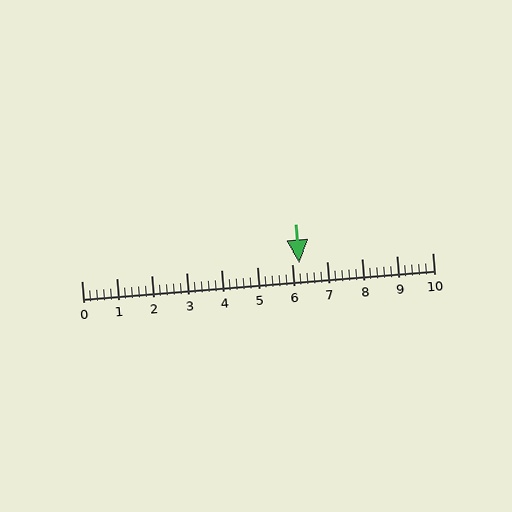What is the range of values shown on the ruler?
The ruler shows values from 0 to 10.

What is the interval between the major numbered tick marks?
The major tick marks are spaced 1 units apart.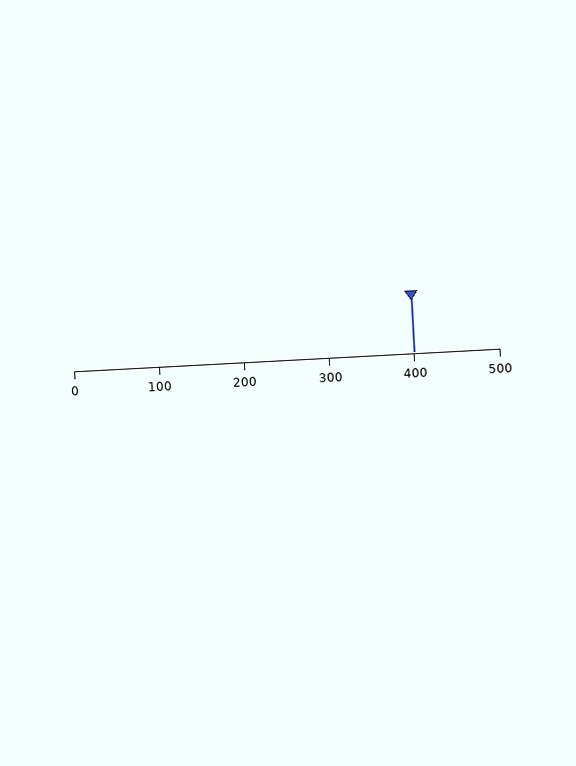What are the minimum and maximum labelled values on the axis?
The axis runs from 0 to 500.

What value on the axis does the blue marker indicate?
The marker indicates approximately 400.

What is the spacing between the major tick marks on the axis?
The major ticks are spaced 100 apart.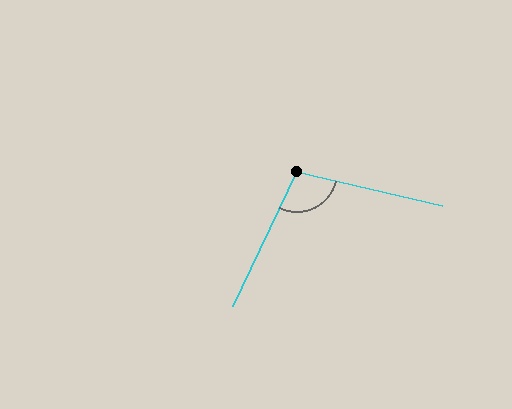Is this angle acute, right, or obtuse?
It is obtuse.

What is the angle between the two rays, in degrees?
Approximately 103 degrees.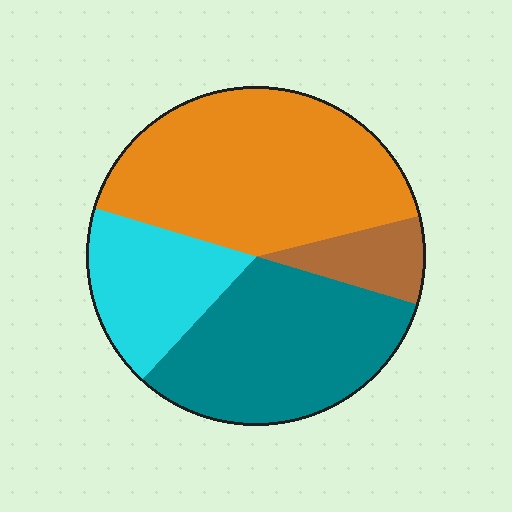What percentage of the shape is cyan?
Cyan covers around 20% of the shape.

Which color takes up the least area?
Brown, at roughly 10%.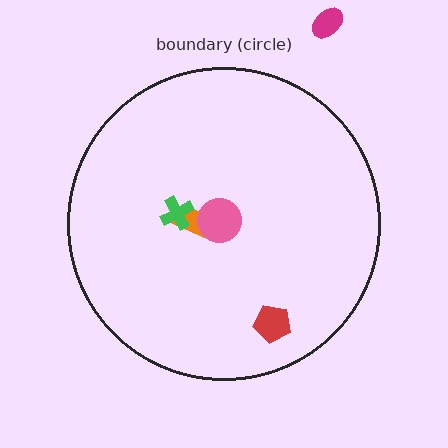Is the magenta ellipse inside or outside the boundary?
Outside.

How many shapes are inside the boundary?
4 inside, 1 outside.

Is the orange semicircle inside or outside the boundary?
Inside.